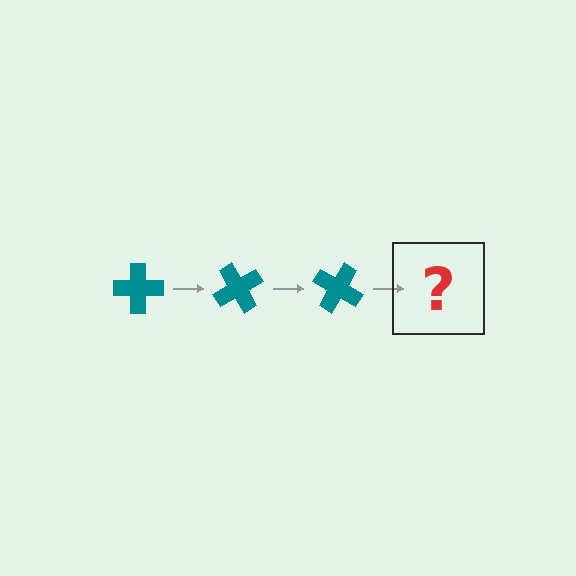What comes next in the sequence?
The next element should be a teal cross rotated 180 degrees.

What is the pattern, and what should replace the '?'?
The pattern is that the cross rotates 60 degrees each step. The '?' should be a teal cross rotated 180 degrees.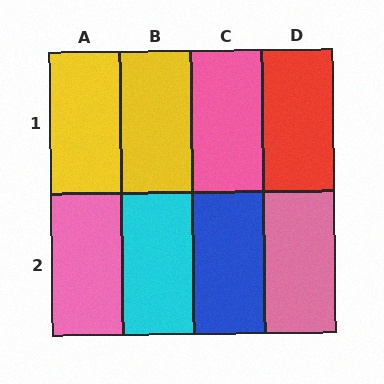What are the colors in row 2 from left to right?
Pink, cyan, blue, pink.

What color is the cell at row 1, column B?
Yellow.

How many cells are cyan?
1 cell is cyan.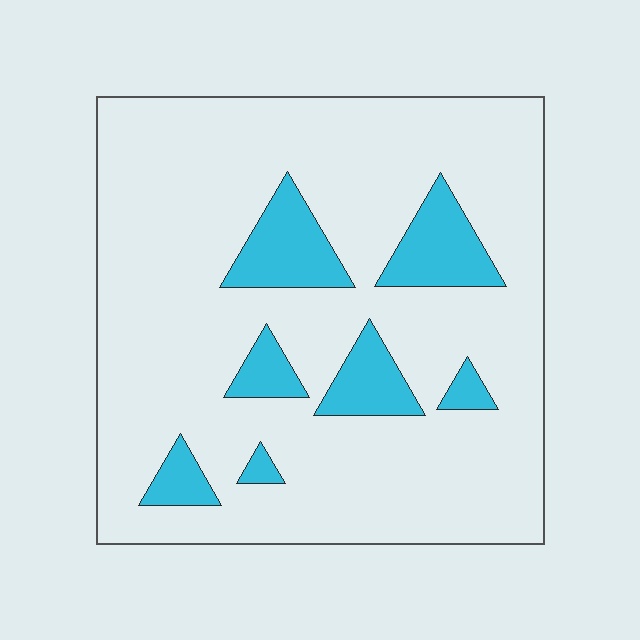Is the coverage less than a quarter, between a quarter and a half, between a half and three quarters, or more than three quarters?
Less than a quarter.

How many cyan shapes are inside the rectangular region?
7.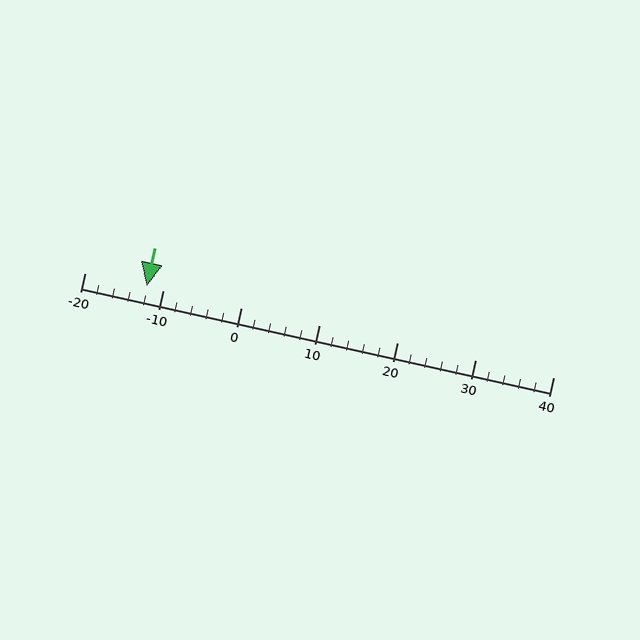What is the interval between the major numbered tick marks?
The major tick marks are spaced 10 units apart.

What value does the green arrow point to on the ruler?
The green arrow points to approximately -12.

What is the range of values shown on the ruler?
The ruler shows values from -20 to 40.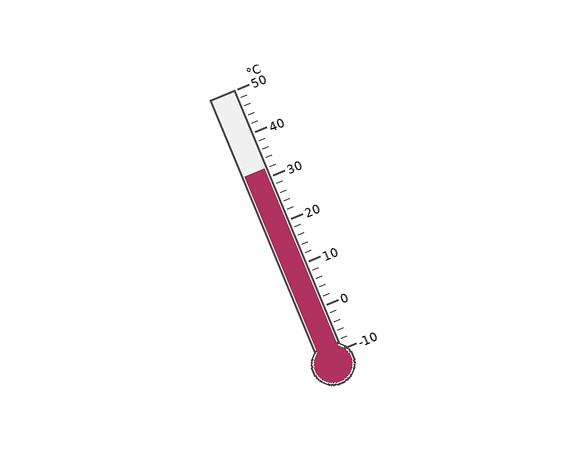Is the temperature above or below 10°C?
The temperature is above 10°C.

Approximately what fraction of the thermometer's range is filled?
The thermometer is filled to approximately 70% of its range.